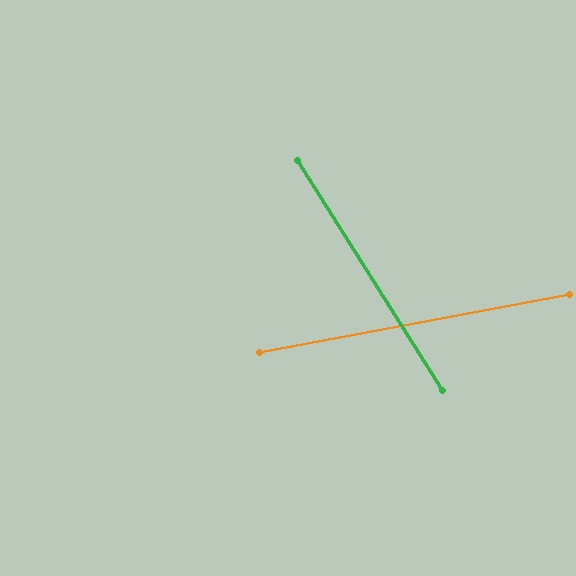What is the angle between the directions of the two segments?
Approximately 68 degrees.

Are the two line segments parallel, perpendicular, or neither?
Neither parallel nor perpendicular — they differ by about 68°.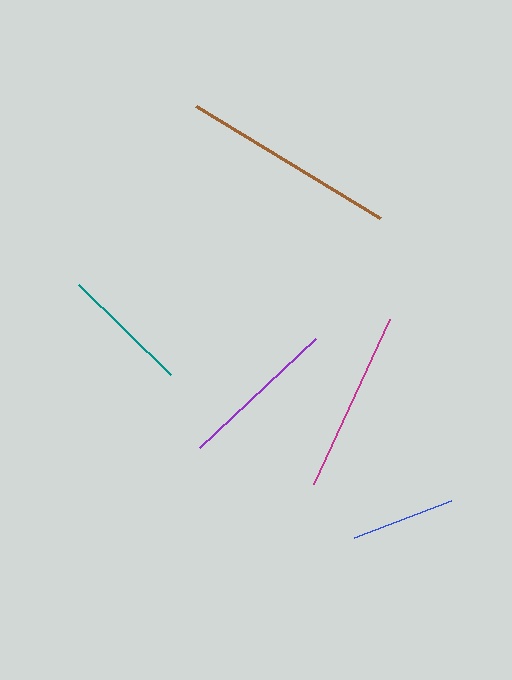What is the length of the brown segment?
The brown segment is approximately 215 pixels long.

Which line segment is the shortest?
The blue line is the shortest at approximately 104 pixels.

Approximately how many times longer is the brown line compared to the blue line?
The brown line is approximately 2.1 times the length of the blue line.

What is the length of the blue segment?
The blue segment is approximately 104 pixels long.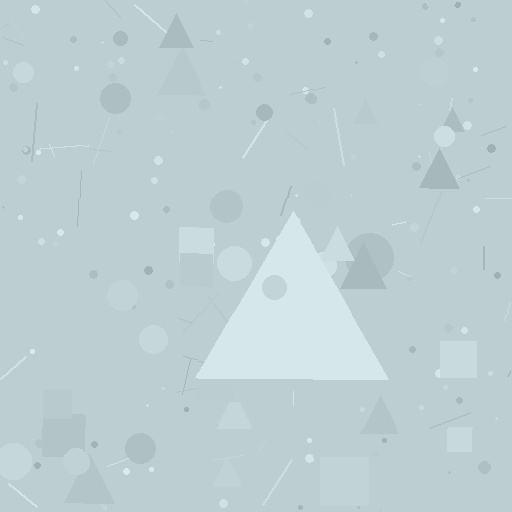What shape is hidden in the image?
A triangle is hidden in the image.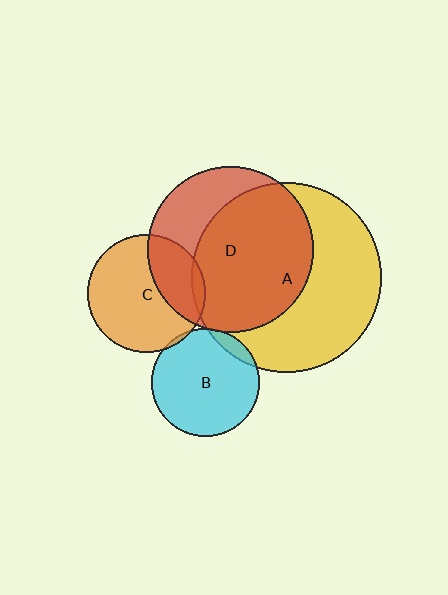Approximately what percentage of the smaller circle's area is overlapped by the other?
Approximately 5%.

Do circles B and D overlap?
Yes.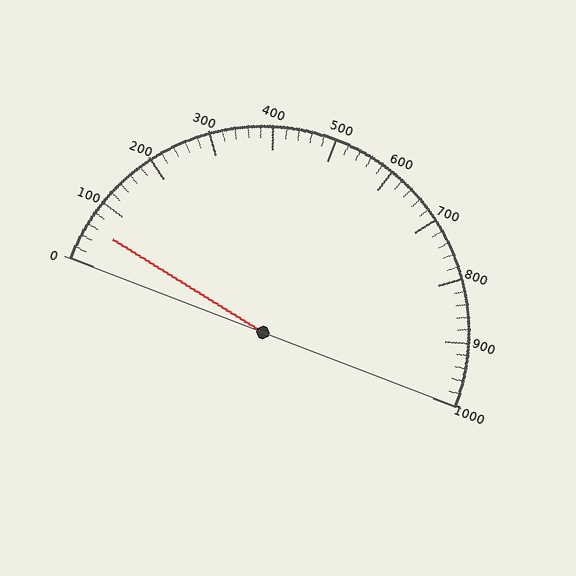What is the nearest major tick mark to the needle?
The nearest major tick mark is 100.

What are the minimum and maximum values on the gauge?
The gauge ranges from 0 to 1000.